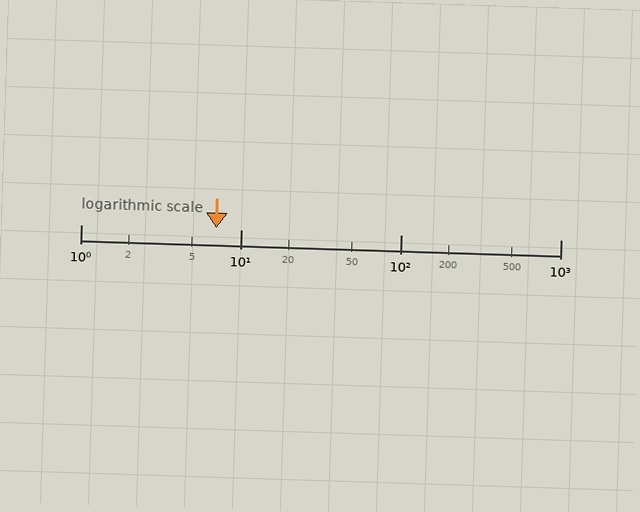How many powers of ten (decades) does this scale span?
The scale spans 3 decades, from 1 to 1000.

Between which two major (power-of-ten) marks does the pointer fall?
The pointer is between 1 and 10.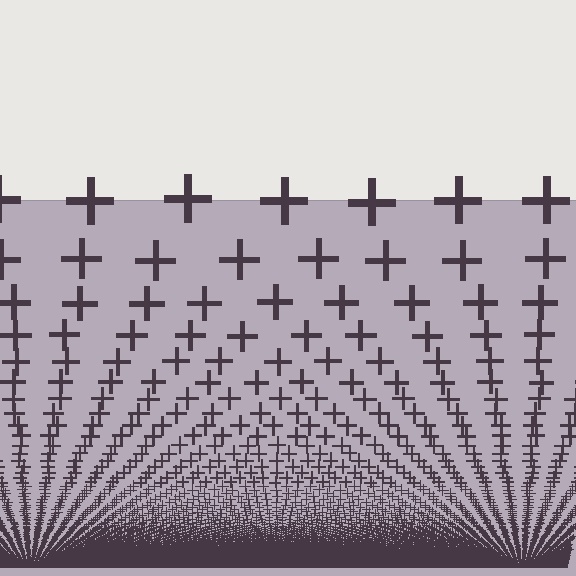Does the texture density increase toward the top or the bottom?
Density increases toward the bottom.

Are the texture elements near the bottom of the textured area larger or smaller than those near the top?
Smaller. The gradient is inverted — elements near the bottom are smaller and denser.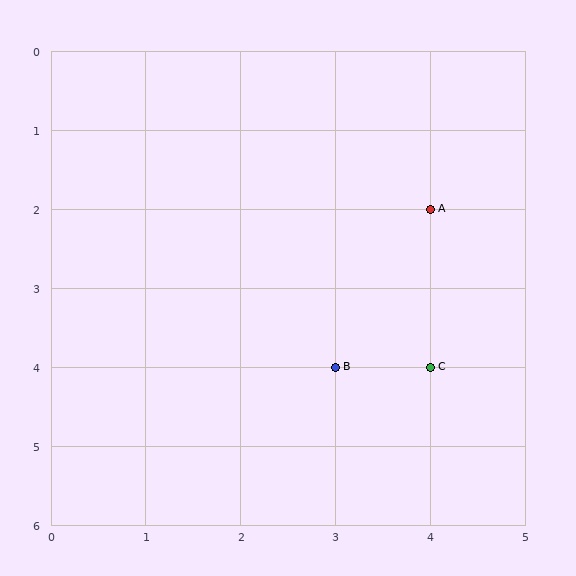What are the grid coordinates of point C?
Point C is at grid coordinates (4, 4).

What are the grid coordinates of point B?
Point B is at grid coordinates (3, 4).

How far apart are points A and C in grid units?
Points A and C are 2 rows apart.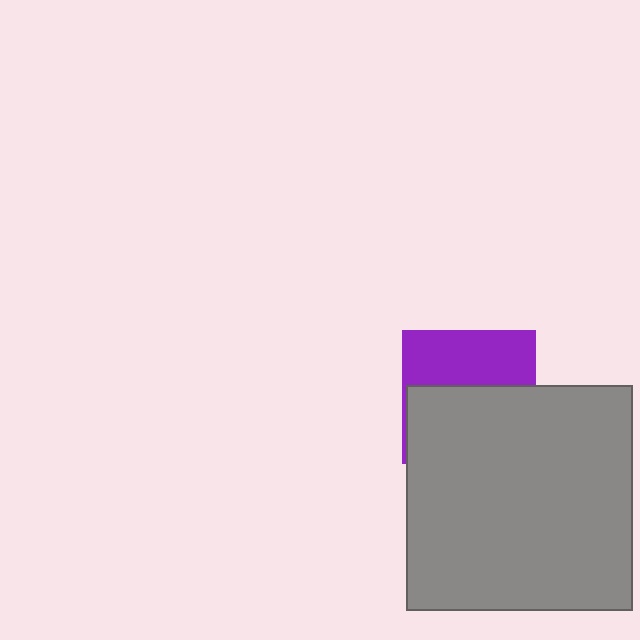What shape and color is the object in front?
The object in front is a gray square.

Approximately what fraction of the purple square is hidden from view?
Roughly 56% of the purple square is hidden behind the gray square.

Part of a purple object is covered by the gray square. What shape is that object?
It is a square.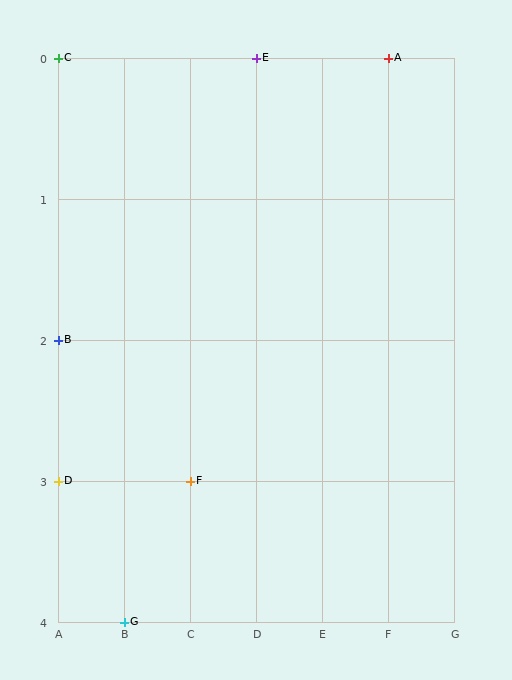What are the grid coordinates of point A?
Point A is at grid coordinates (F, 0).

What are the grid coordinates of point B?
Point B is at grid coordinates (A, 2).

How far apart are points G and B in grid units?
Points G and B are 1 column and 2 rows apart (about 2.2 grid units diagonally).